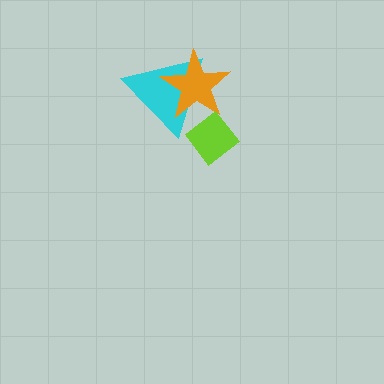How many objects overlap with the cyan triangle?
2 objects overlap with the cyan triangle.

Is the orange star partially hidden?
Yes, it is partially covered by another shape.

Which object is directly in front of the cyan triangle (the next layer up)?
The orange star is directly in front of the cyan triangle.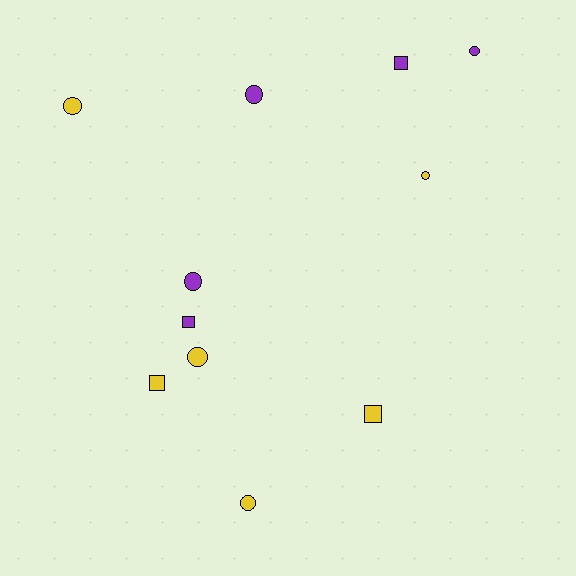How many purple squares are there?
There are 2 purple squares.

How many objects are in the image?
There are 11 objects.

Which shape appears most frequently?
Circle, with 7 objects.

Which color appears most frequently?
Yellow, with 6 objects.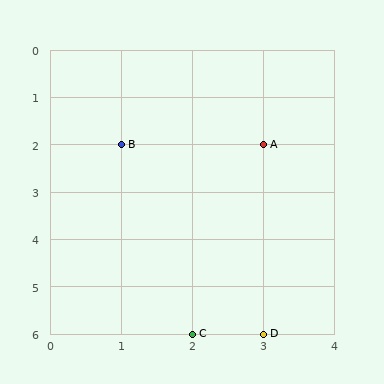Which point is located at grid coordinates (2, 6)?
Point C is at (2, 6).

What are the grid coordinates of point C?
Point C is at grid coordinates (2, 6).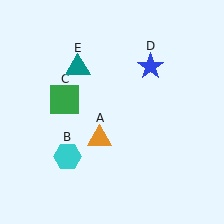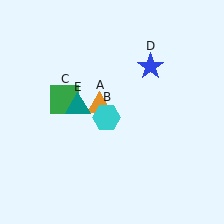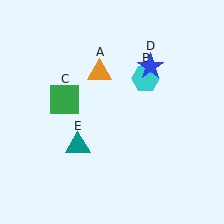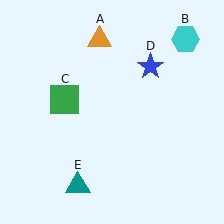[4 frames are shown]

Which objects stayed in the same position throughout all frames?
Green square (object C) and blue star (object D) remained stationary.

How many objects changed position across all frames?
3 objects changed position: orange triangle (object A), cyan hexagon (object B), teal triangle (object E).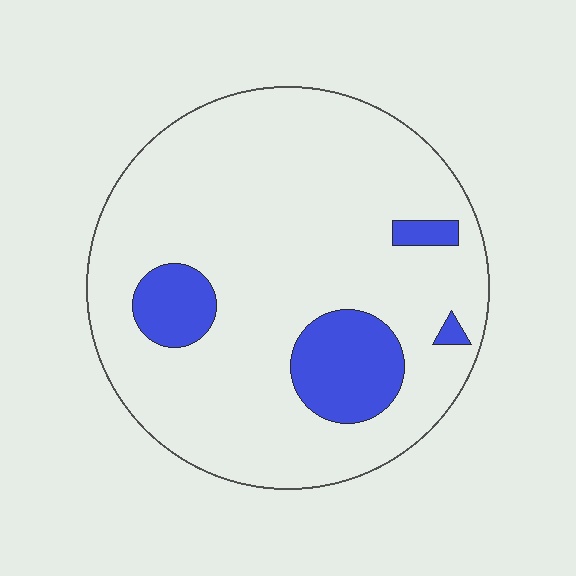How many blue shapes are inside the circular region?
4.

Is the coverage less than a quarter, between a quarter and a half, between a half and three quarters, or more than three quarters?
Less than a quarter.